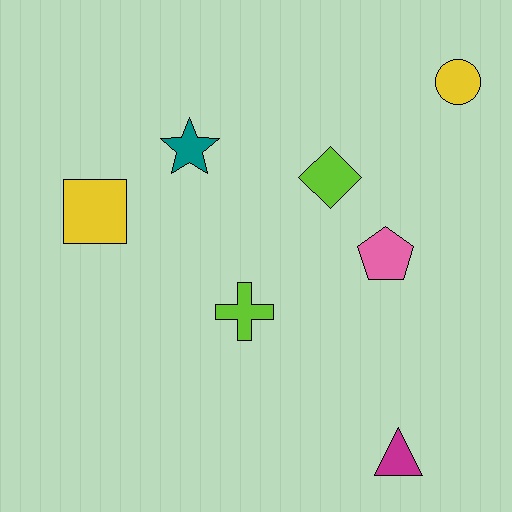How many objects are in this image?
There are 7 objects.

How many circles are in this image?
There is 1 circle.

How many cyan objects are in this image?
There are no cyan objects.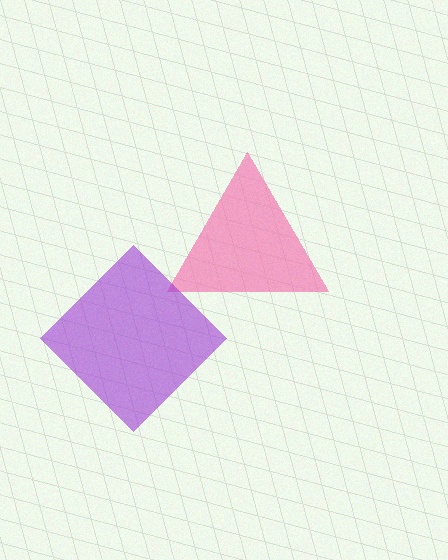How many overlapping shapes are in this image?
There are 2 overlapping shapes in the image.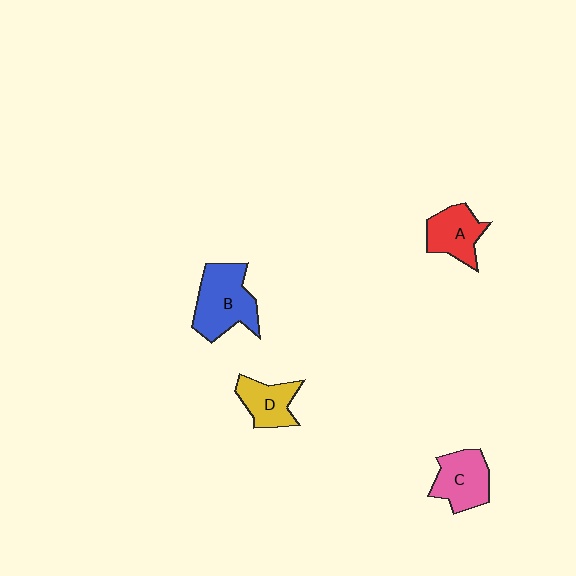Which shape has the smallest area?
Shape D (yellow).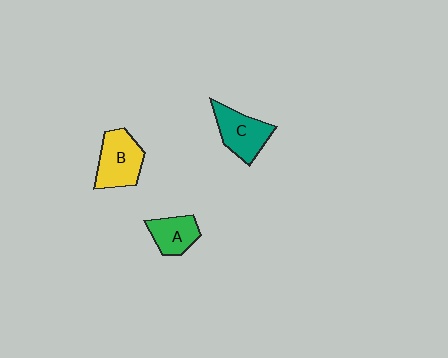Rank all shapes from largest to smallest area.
From largest to smallest: B (yellow), C (teal), A (green).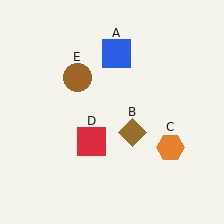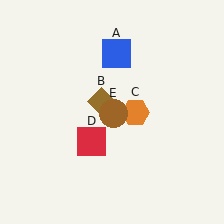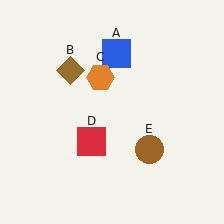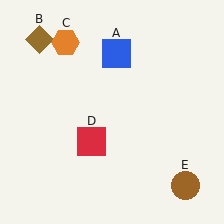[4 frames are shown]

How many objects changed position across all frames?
3 objects changed position: brown diamond (object B), orange hexagon (object C), brown circle (object E).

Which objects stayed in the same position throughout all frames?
Blue square (object A) and red square (object D) remained stationary.